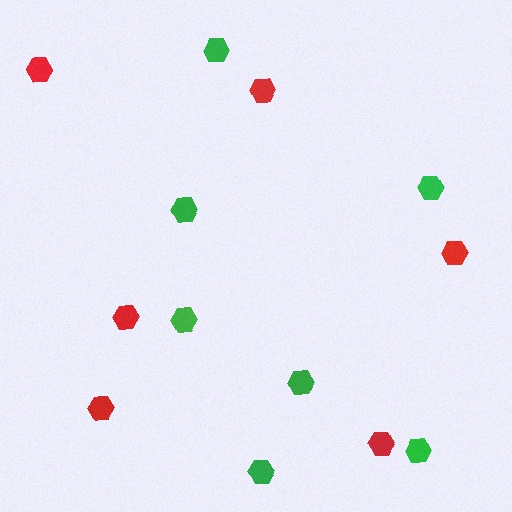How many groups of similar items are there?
There are 2 groups: one group of red hexagons (6) and one group of green hexagons (7).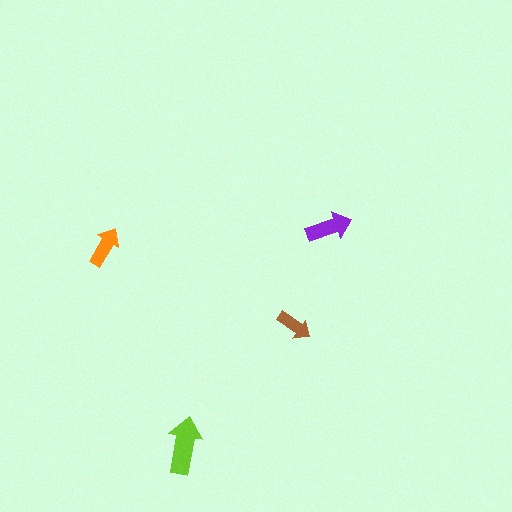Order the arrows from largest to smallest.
the lime one, the purple one, the orange one, the brown one.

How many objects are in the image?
There are 4 objects in the image.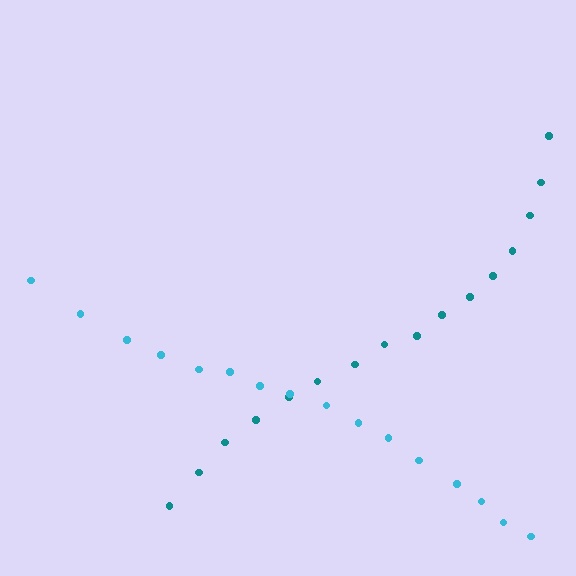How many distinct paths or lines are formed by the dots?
There are 2 distinct paths.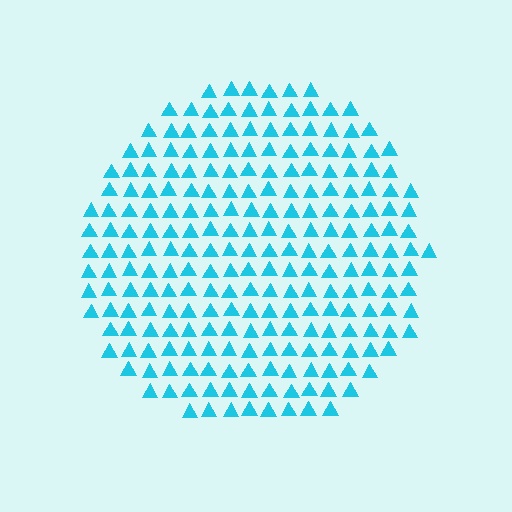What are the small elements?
The small elements are triangles.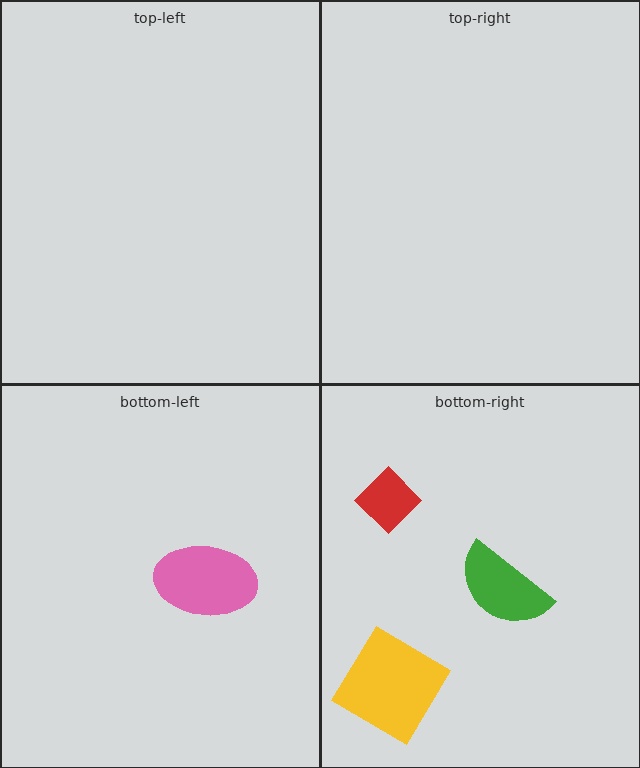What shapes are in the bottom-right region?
The green semicircle, the red diamond, the yellow diamond.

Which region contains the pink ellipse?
The bottom-left region.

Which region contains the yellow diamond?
The bottom-right region.